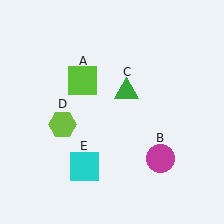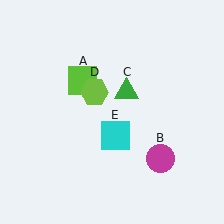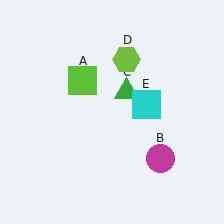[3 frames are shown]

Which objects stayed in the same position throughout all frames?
Lime square (object A) and magenta circle (object B) and green triangle (object C) remained stationary.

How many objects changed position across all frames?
2 objects changed position: lime hexagon (object D), cyan square (object E).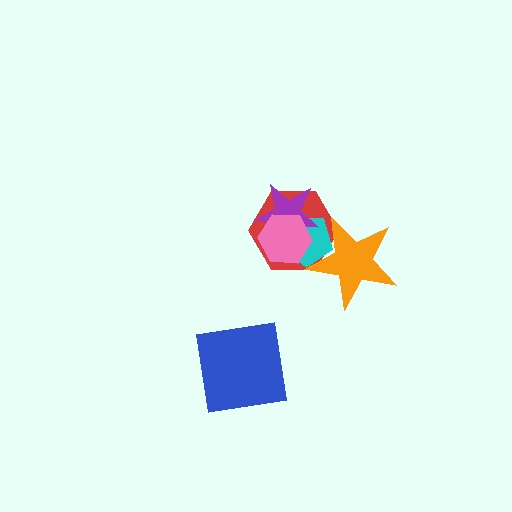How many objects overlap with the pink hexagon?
3 objects overlap with the pink hexagon.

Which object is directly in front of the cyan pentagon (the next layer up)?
The purple star is directly in front of the cyan pentagon.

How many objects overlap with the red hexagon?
4 objects overlap with the red hexagon.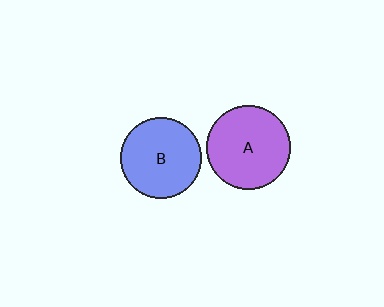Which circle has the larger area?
Circle A (purple).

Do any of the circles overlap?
No, none of the circles overlap.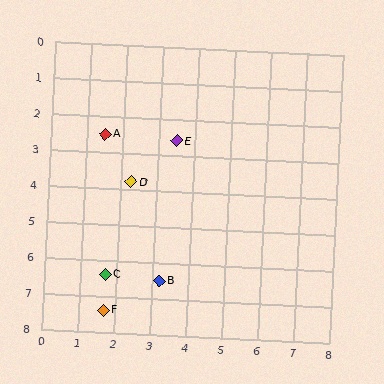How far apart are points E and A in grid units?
Points E and A are about 2.0 grid units apart.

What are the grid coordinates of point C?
Point C is at approximately (1.7, 6.4).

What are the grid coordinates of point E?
Point E is at approximately (3.5, 2.6).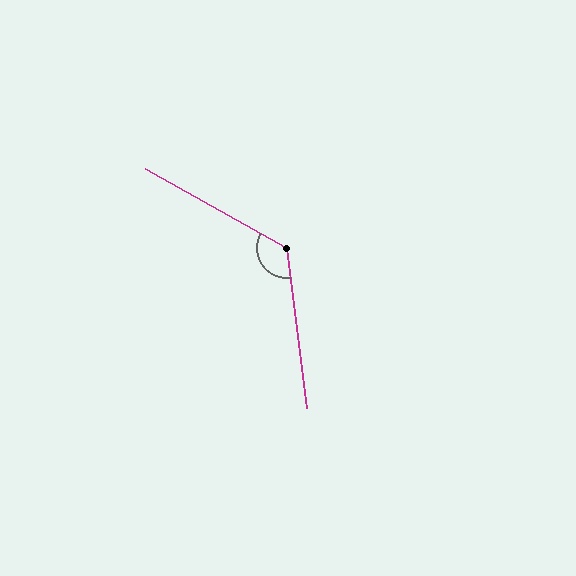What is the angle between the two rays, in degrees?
Approximately 126 degrees.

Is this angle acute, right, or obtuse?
It is obtuse.